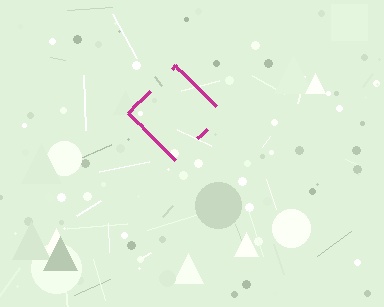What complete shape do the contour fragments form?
The contour fragments form a diamond.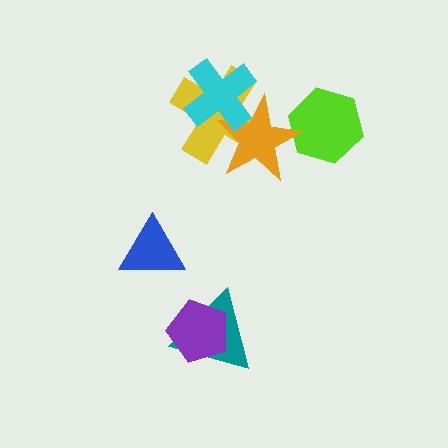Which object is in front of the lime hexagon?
The orange star is in front of the lime hexagon.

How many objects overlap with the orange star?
3 objects overlap with the orange star.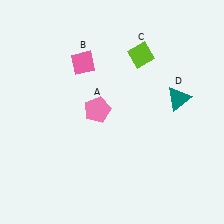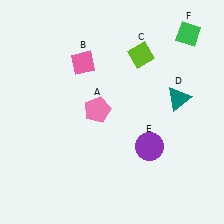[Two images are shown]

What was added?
A purple circle (E), a green diamond (F) were added in Image 2.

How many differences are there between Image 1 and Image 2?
There are 2 differences between the two images.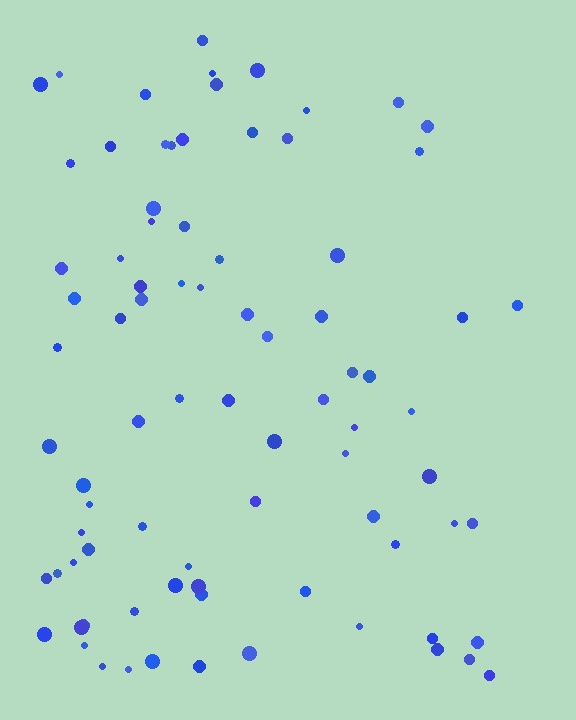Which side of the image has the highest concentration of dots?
The left.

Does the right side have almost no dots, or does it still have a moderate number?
Still a moderate number, just noticeably fewer than the left.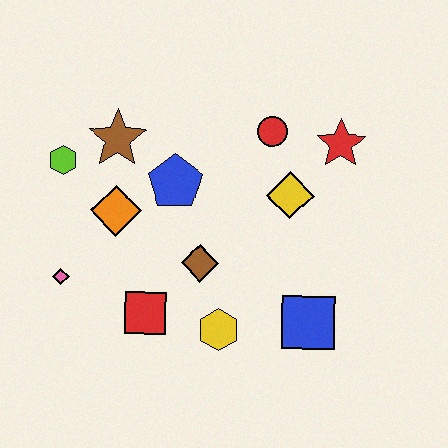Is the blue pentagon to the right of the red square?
Yes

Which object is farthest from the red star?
The pink diamond is farthest from the red star.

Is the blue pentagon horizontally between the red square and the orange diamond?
No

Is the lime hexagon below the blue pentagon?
No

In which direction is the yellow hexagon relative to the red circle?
The yellow hexagon is below the red circle.